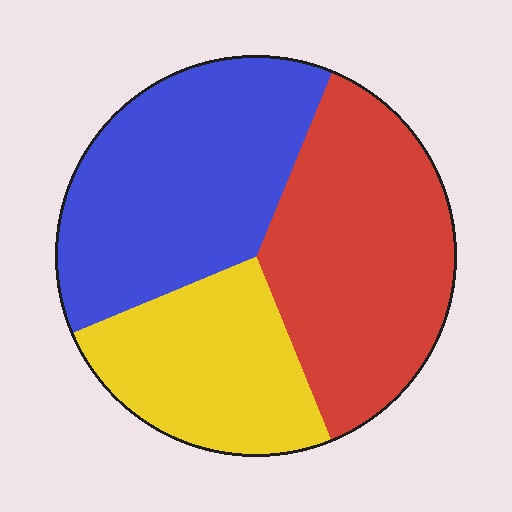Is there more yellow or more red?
Red.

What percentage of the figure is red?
Red covers around 35% of the figure.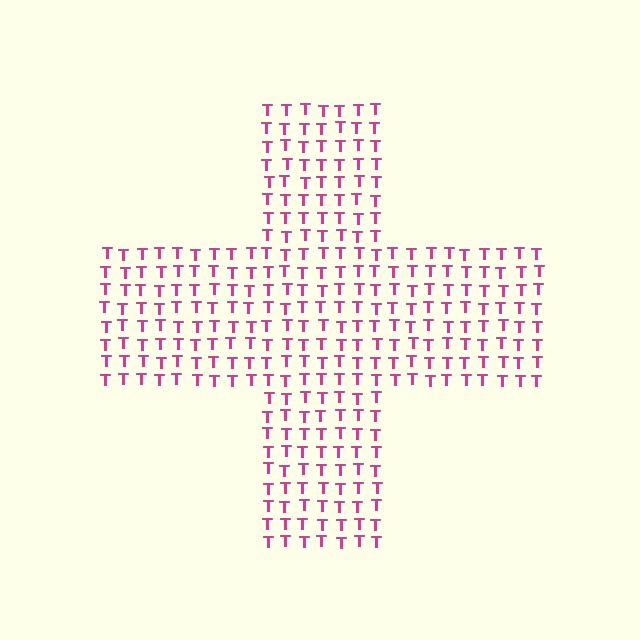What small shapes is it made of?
It is made of small letter T's.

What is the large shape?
The large shape is a cross.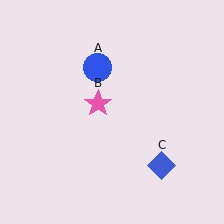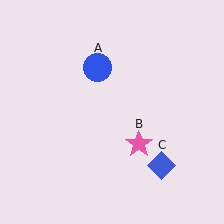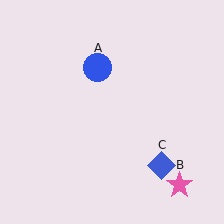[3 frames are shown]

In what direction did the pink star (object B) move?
The pink star (object B) moved down and to the right.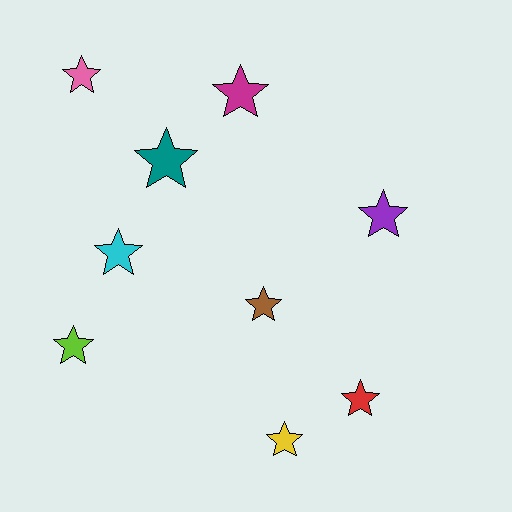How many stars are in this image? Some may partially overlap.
There are 9 stars.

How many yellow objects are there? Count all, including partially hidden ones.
There is 1 yellow object.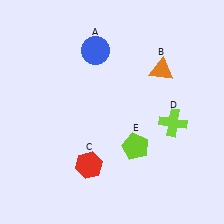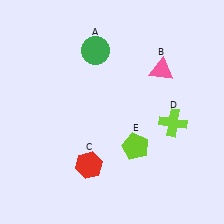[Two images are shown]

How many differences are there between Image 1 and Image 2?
There are 2 differences between the two images.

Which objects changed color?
A changed from blue to green. B changed from orange to pink.